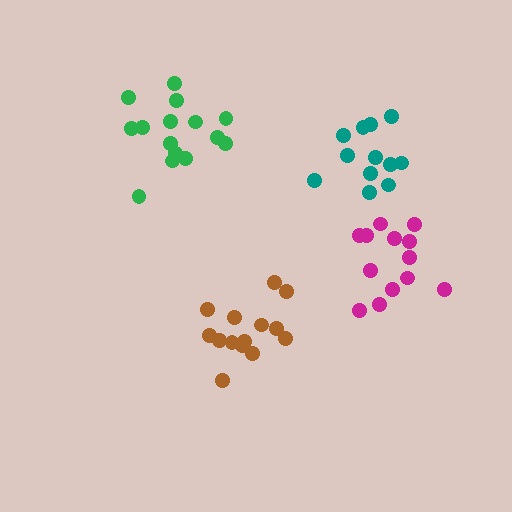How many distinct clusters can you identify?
There are 4 distinct clusters.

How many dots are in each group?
Group 1: 15 dots, Group 2: 14 dots, Group 3: 13 dots, Group 4: 12 dots (54 total).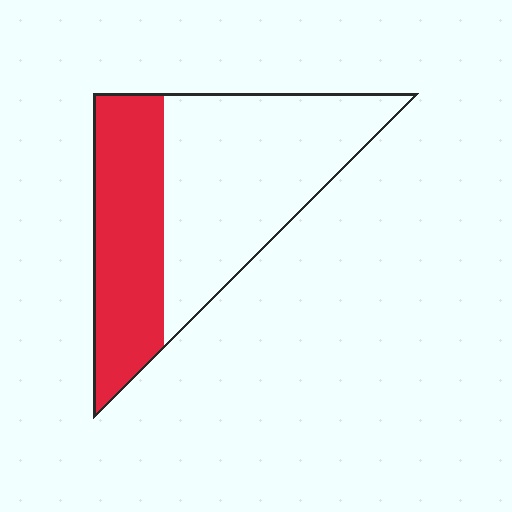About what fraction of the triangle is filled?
About two fifths (2/5).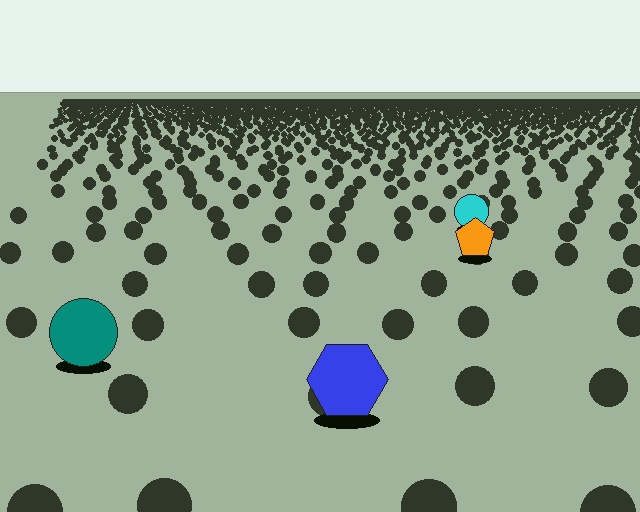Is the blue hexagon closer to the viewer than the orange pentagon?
Yes. The blue hexagon is closer — you can tell from the texture gradient: the ground texture is coarser near it.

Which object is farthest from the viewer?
The cyan circle is farthest from the viewer. It appears smaller and the ground texture around it is denser.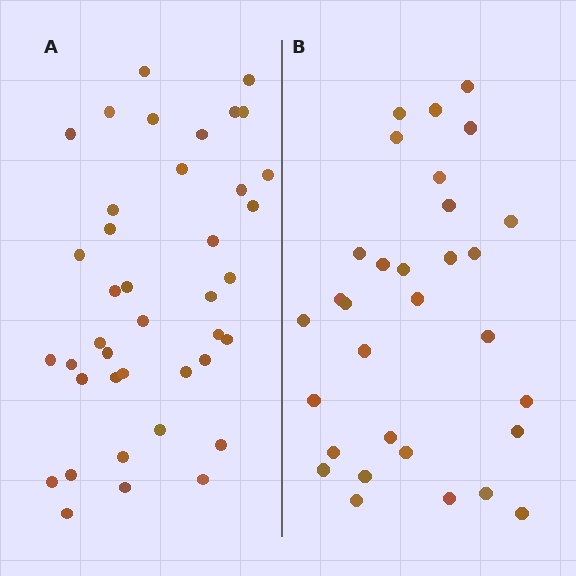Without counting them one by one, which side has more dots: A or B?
Region A (the left region) has more dots.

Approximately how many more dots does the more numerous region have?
Region A has roughly 8 or so more dots than region B.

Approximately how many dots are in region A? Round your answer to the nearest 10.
About 40 dots.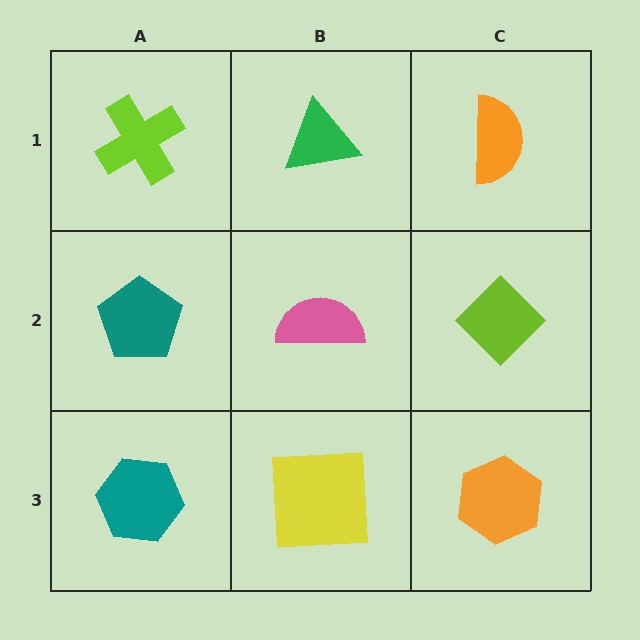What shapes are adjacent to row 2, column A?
A lime cross (row 1, column A), a teal hexagon (row 3, column A), a pink semicircle (row 2, column B).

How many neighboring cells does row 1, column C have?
2.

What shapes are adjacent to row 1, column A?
A teal pentagon (row 2, column A), a green triangle (row 1, column B).